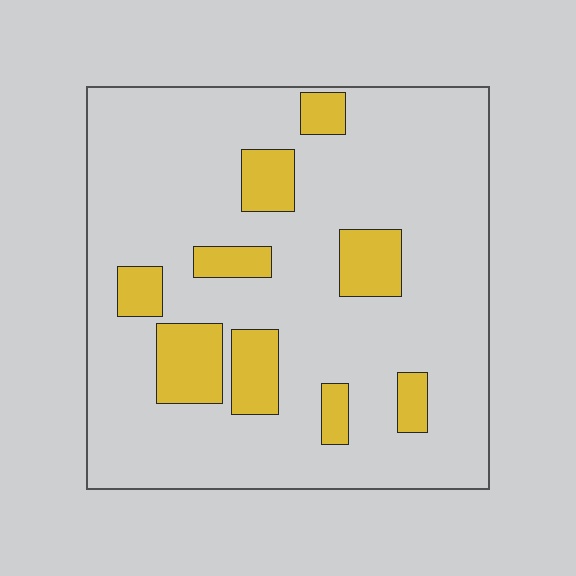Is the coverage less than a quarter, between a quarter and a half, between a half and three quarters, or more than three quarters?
Less than a quarter.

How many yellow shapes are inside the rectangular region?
9.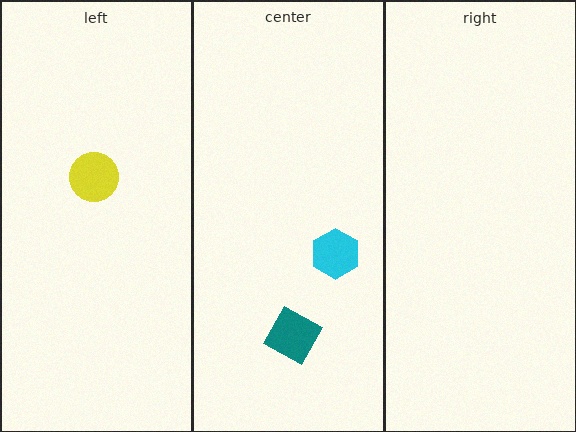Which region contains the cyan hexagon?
The center region.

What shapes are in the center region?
The teal diamond, the cyan hexagon.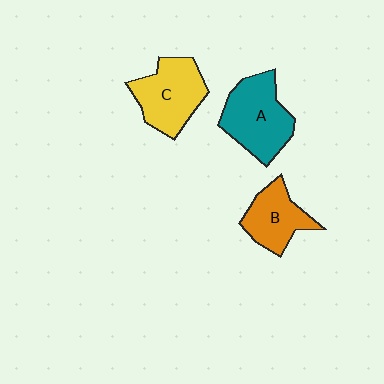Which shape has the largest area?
Shape A (teal).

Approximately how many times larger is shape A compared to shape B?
Approximately 1.4 times.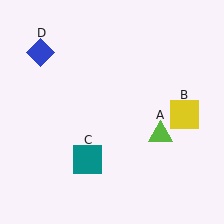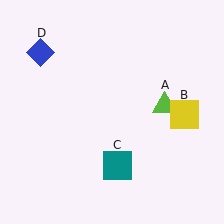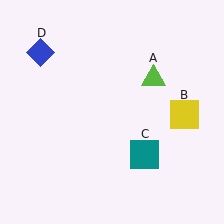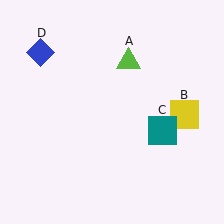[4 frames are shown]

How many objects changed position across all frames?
2 objects changed position: lime triangle (object A), teal square (object C).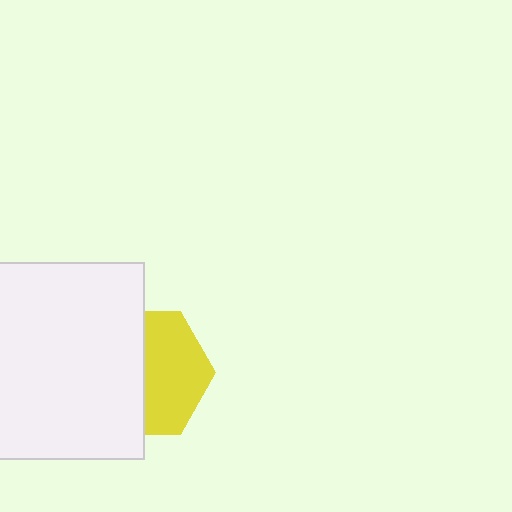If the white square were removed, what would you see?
You would see the complete yellow hexagon.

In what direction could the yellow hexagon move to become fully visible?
The yellow hexagon could move right. That would shift it out from behind the white square entirely.